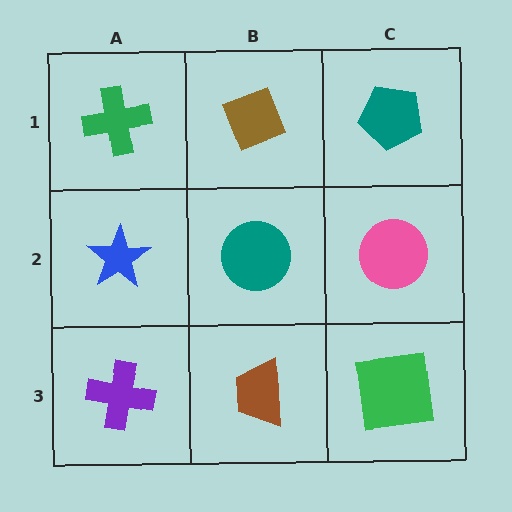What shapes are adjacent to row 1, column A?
A blue star (row 2, column A), a brown diamond (row 1, column B).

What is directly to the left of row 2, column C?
A teal circle.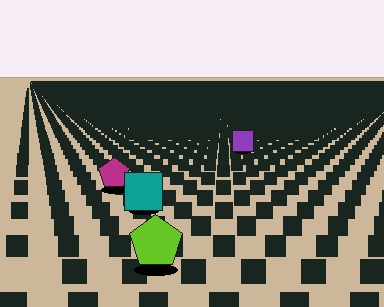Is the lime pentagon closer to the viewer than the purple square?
Yes. The lime pentagon is closer — you can tell from the texture gradient: the ground texture is coarser near it.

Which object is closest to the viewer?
The lime pentagon is closest. The texture marks near it are larger and more spread out.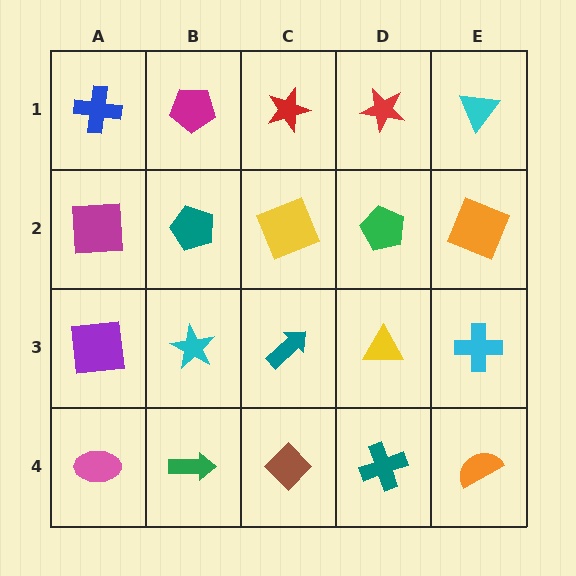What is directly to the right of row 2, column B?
A yellow square.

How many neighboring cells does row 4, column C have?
3.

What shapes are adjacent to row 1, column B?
A teal pentagon (row 2, column B), a blue cross (row 1, column A), a red star (row 1, column C).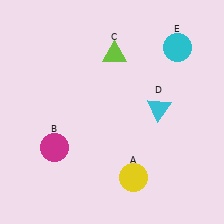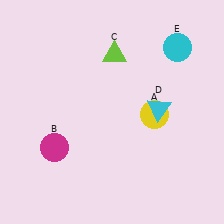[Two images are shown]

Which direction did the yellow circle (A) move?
The yellow circle (A) moved up.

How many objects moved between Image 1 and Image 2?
1 object moved between the two images.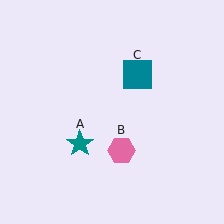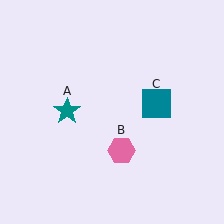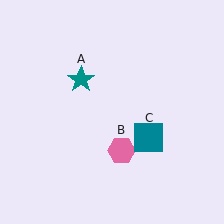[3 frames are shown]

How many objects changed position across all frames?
2 objects changed position: teal star (object A), teal square (object C).